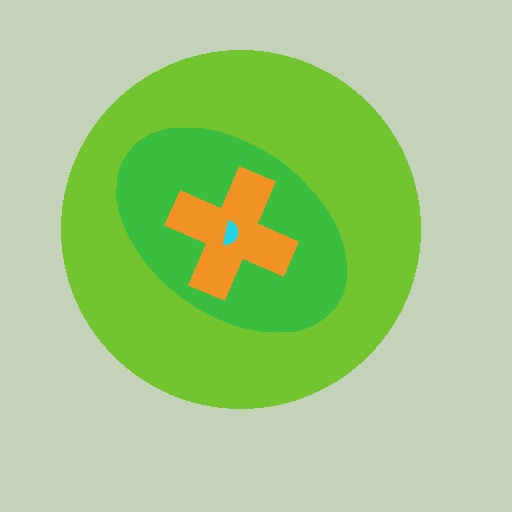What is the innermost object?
The cyan semicircle.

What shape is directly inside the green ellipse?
The orange cross.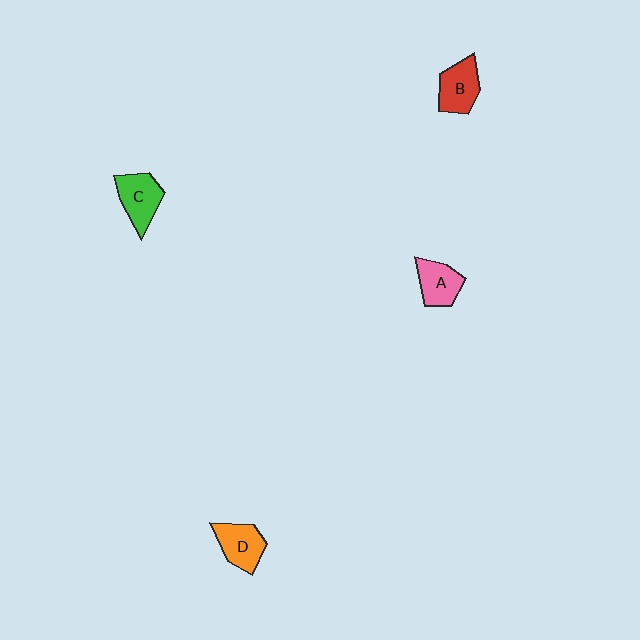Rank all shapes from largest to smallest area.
From largest to smallest: C (green), B (red), D (orange), A (pink).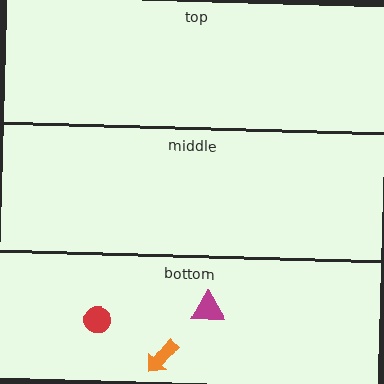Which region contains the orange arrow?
The bottom region.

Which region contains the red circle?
The bottom region.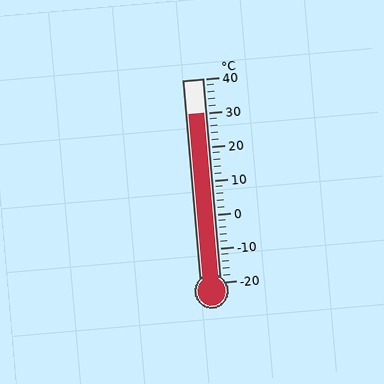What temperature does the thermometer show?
The thermometer shows approximately 30°C.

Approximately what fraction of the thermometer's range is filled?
The thermometer is filled to approximately 85% of its range.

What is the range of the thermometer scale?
The thermometer scale ranges from -20°C to 40°C.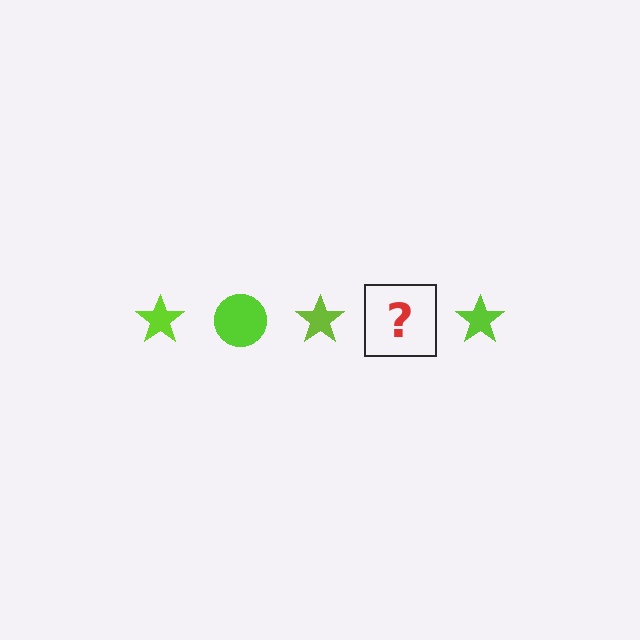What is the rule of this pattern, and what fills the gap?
The rule is that the pattern cycles through star, circle shapes in lime. The gap should be filled with a lime circle.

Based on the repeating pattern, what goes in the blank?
The blank should be a lime circle.